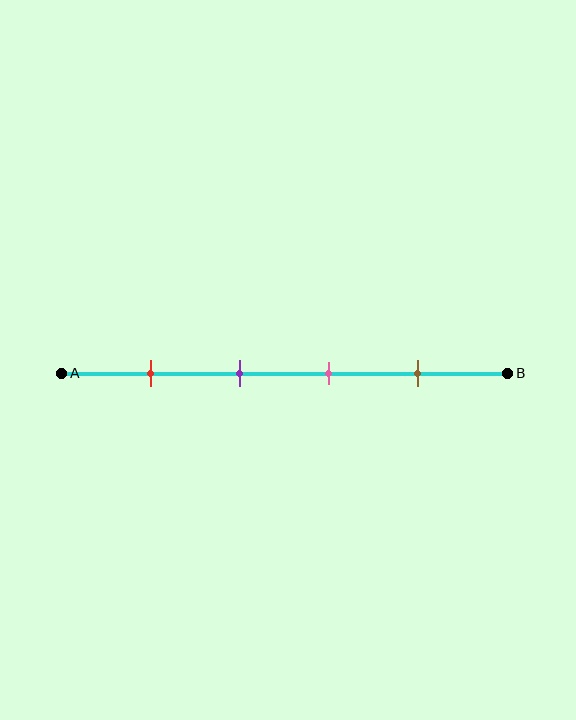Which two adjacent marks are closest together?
The purple and pink marks are the closest adjacent pair.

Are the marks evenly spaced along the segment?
Yes, the marks are approximately evenly spaced.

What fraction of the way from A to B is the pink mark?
The pink mark is approximately 60% (0.6) of the way from A to B.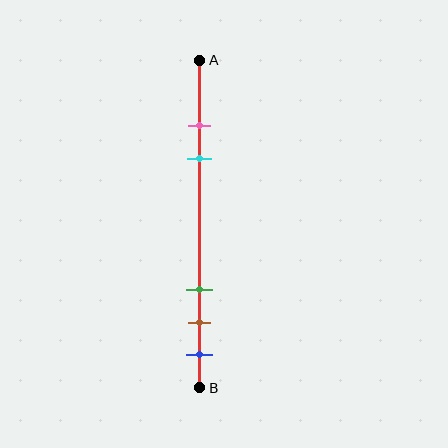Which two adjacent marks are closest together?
The pink and cyan marks are the closest adjacent pair.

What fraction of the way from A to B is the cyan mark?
The cyan mark is approximately 30% (0.3) of the way from A to B.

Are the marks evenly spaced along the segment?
No, the marks are not evenly spaced.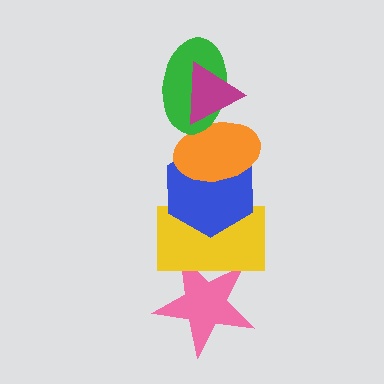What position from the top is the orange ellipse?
The orange ellipse is 3rd from the top.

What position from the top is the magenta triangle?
The magenta triangle is 1st from the top.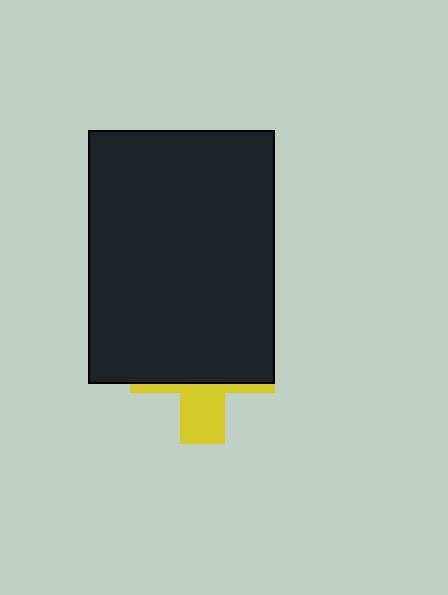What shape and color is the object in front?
The object in front is a black rectangle.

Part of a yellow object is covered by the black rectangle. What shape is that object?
It is a cross.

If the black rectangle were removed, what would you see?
You would see the complete yellow cross.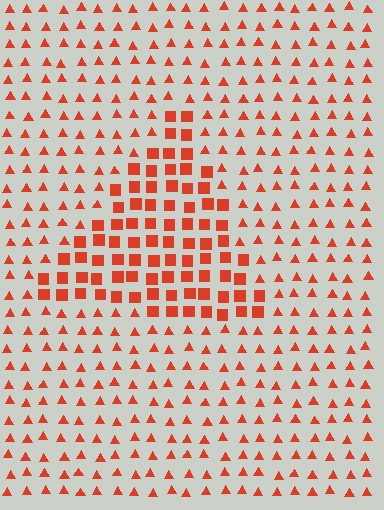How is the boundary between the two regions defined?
The boundary is defined by a change in element shape: squares inside vs. triangles outside. All elements share the same color and spacing.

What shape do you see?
I see a triangle.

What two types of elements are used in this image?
The image uses squares inside the triangle region and triangles outside it.